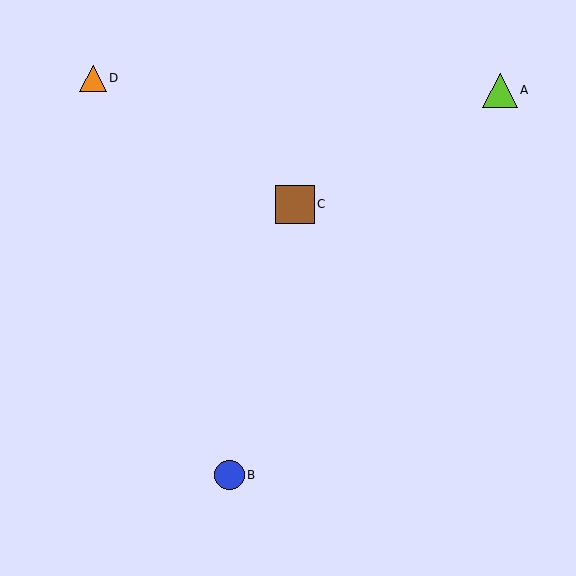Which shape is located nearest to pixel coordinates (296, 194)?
The brown square (labeled C) at (295, 204) is nearest to that location.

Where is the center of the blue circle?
The center of the blue circle is at (230, 475).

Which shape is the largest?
The brown square (labeled C) is the largest.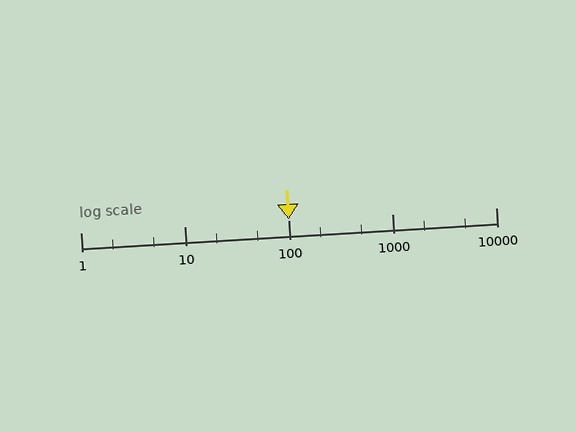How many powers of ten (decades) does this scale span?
The scale spans 4 decades, from 1 to 10000.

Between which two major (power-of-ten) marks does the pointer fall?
The pointer is between 100 and 1000.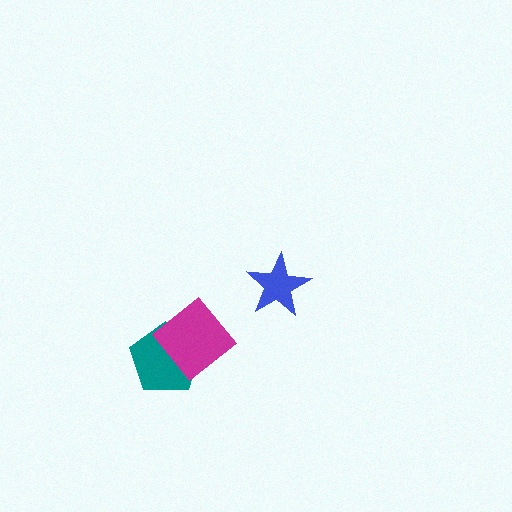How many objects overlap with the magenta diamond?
1 object overlaps with the magenta diamond.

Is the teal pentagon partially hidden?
Yes, it is partially covered by another shape.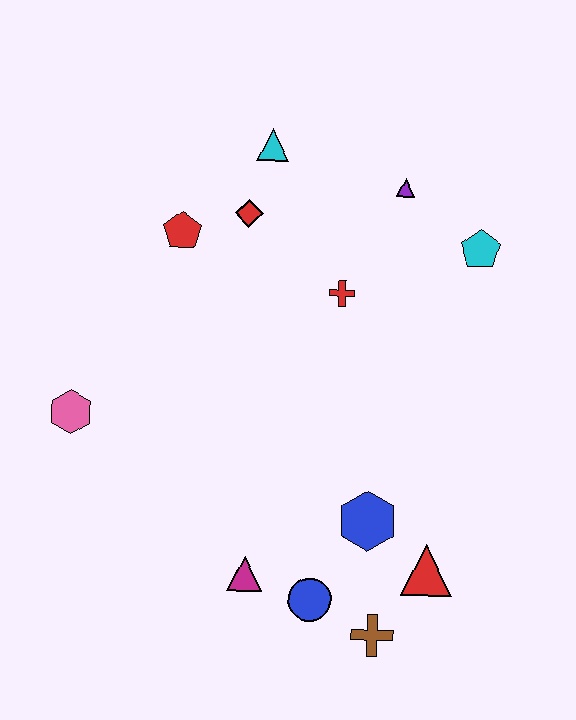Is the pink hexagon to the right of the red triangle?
No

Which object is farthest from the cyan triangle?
The brown cross is farthest from the cyan triangle.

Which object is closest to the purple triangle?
The cyan pentagon is closest to the purple triangle.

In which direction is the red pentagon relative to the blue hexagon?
The red pentagon is above the blue hexagon.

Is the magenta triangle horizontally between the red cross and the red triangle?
No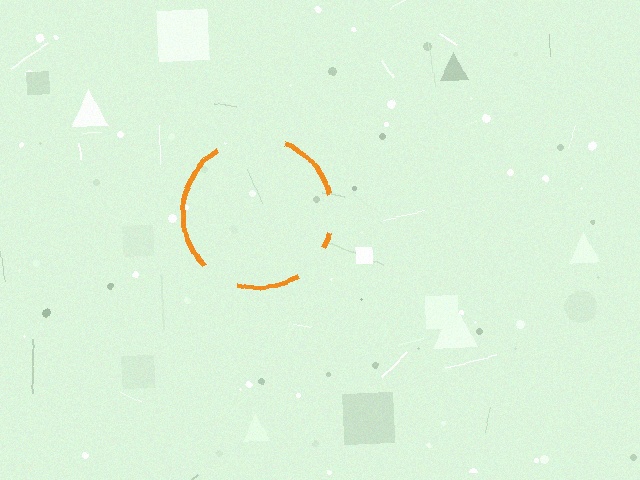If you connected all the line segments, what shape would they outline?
They would outline a circle.